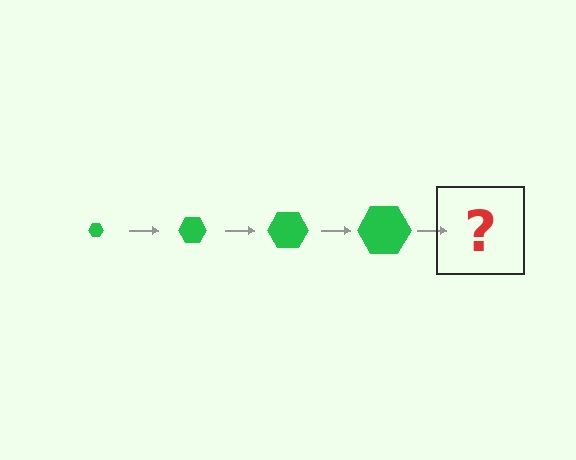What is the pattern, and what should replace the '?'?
The pattern is that the hexagon gets progressively larger each step. The '?' should be a green hexagon, larger than the previous one.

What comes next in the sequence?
The next element should be a green hexagon, larger than the previous one.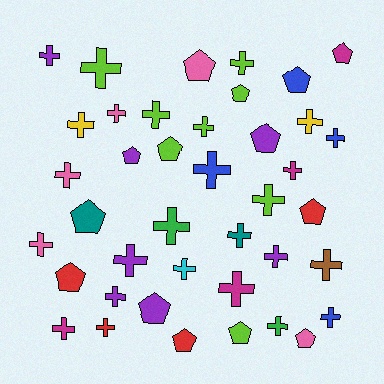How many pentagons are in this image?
There are 14 pentagons.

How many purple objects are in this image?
There are 7 purple objects.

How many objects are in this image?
There are 40 objects.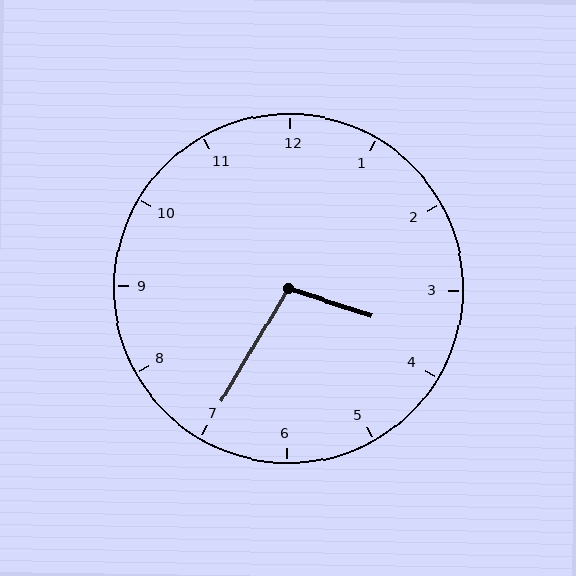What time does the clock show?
3:35.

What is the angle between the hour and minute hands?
Approximately 102 degrees.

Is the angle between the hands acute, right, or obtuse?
It is obtuse.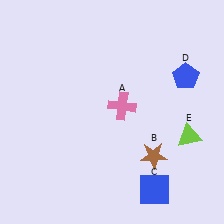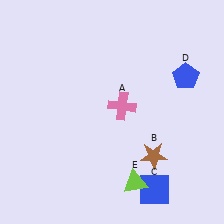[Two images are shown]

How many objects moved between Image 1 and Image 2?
1 object moved between the two images.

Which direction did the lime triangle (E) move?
The lime triangle (E) moved left.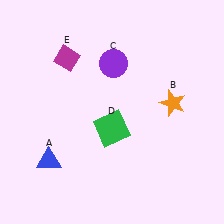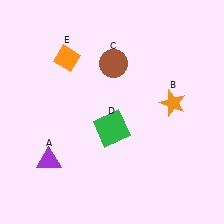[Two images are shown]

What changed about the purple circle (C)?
In Image 1, C is purple. In Image 2, it changed to brown.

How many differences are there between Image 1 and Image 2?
There are 3 differences between the two images.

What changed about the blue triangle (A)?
In Image 1, A is blue. In Image 2, it changed to purple.